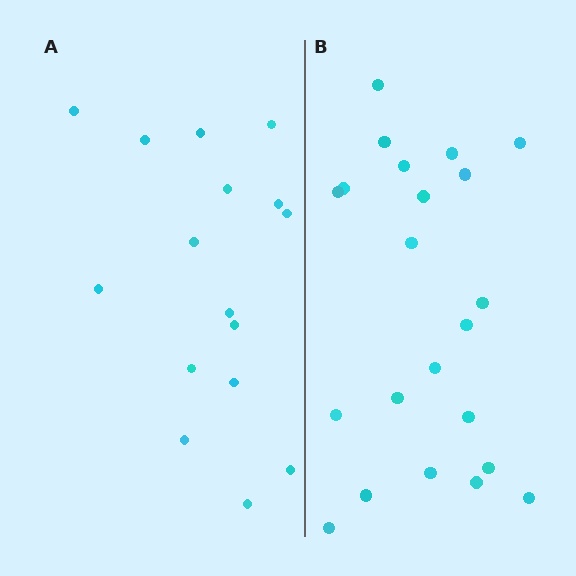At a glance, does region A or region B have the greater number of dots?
Region B (the right region) has more dots.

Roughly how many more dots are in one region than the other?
Region B has about 6 more dots than region A.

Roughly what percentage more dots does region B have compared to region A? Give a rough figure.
About 40% more.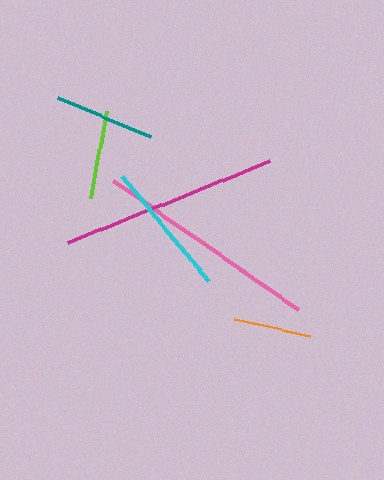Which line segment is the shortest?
The orange line is the shortest at approximately 79 pixels.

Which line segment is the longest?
The pink line is the longest at approximately 226 pixels.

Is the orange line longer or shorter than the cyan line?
The cyan line is longer than the orange line.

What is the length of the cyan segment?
The cyan segment is approximately 137 pixels long.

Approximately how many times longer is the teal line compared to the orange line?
The teal line is approximately 1.3 times the length of the orange line.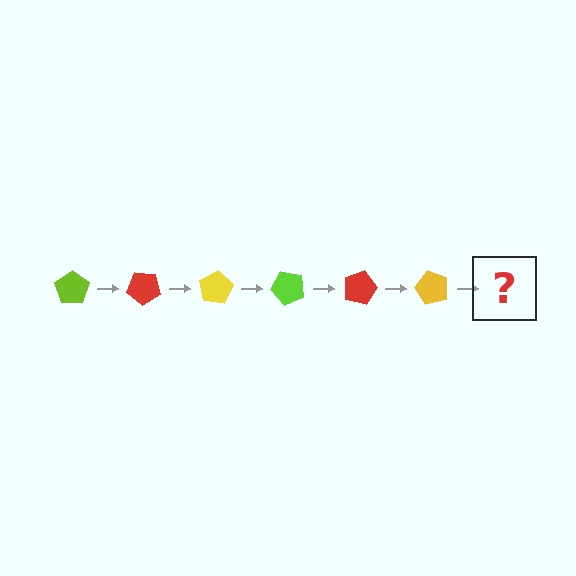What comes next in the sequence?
The next element should be a lime pentagon, rotated 240 degrees from the start.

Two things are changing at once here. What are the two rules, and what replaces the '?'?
The two rules are that it rotates 40 degrees each step and the color cycles through lime, red, and yellow. The '?' should be a lime pentagon, rotated 240 degrees from the start.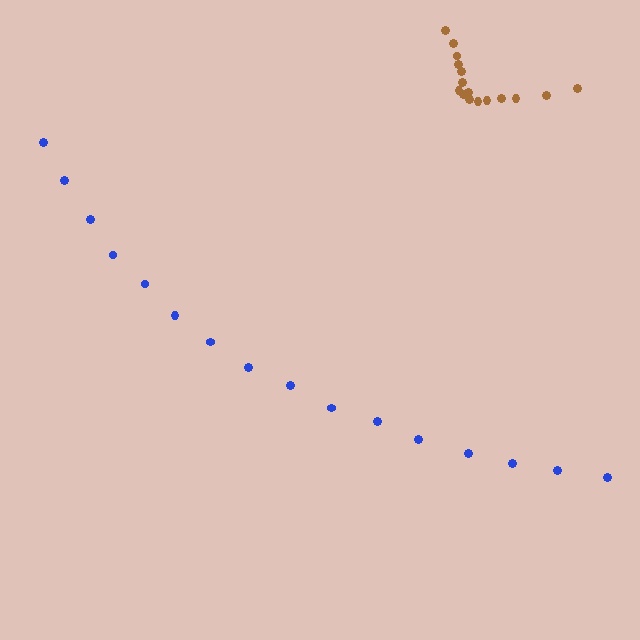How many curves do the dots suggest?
There are 2 distinct paths.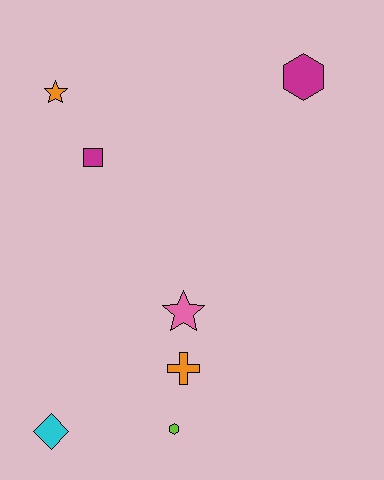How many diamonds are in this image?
There is 1 diamond.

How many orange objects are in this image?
There are 2 orange objects.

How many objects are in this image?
There are 7 objects.